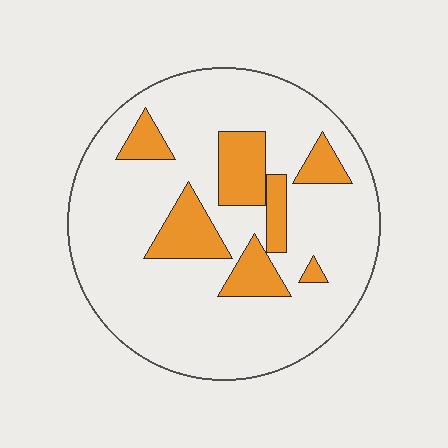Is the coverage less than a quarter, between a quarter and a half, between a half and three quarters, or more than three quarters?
Less than a quarter.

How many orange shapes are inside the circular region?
7.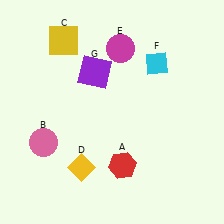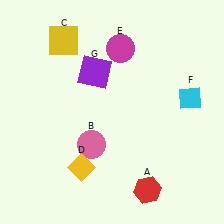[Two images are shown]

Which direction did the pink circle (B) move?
The pink circle (B) moved right.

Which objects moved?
The objects that moved are: the red hexagon (A), the pink circle (B), the cyan diamond (F).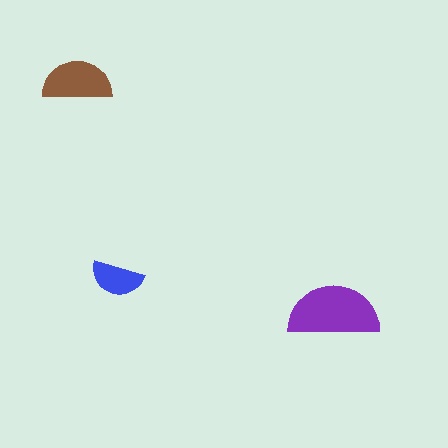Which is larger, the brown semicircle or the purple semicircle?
The purple one.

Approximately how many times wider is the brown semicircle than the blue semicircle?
About 1.5 times wider.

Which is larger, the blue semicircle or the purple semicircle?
The purple one.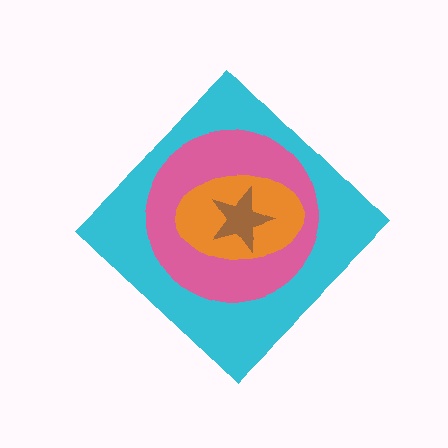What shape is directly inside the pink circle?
The orange ellipse.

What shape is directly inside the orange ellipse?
The brown star.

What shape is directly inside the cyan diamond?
The pink circle.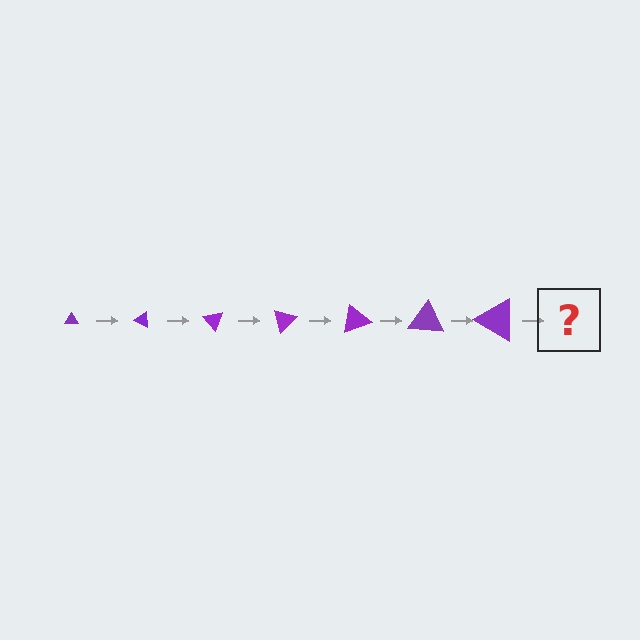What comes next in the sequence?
The next element should be a triangle, larger than the previous one and rotated 175 degrees from the start.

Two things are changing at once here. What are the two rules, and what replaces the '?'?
The two rules are that the triangle grows larger each step and it rotates 25 degrees each step. The '?' should be a triangle, larger than the previous one and rotated 175 degrees from the start.